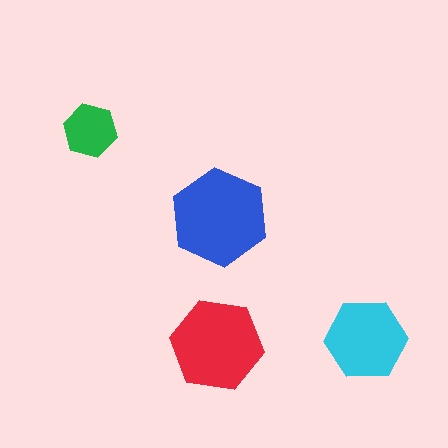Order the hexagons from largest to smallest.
the blue one, the red one, the cyan one, the green one.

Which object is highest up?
The green hexagon is topmost.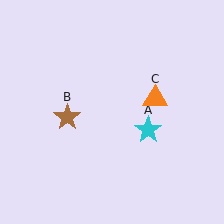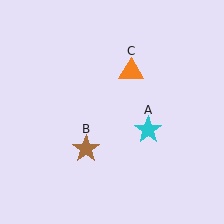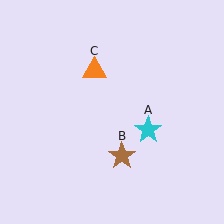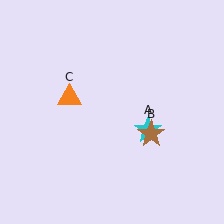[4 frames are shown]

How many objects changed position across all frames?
2 objects changed position: brown star (object B), orange triangle (object C).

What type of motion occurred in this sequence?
The brown star (object B), orange triangle (object C) rotated counterclockwise around the center of the scene.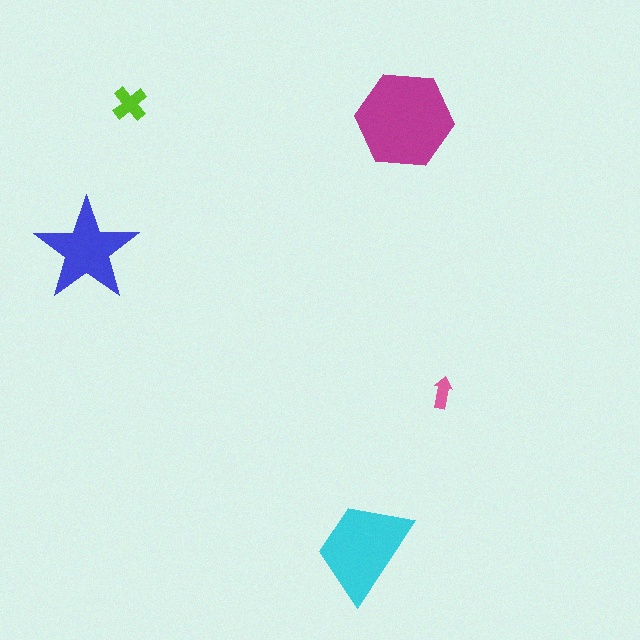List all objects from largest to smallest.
The magenta hexagon, the cyan trapezoid, the blue star, the lime cross, the pink arrow.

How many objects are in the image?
There are 5 objects in the image.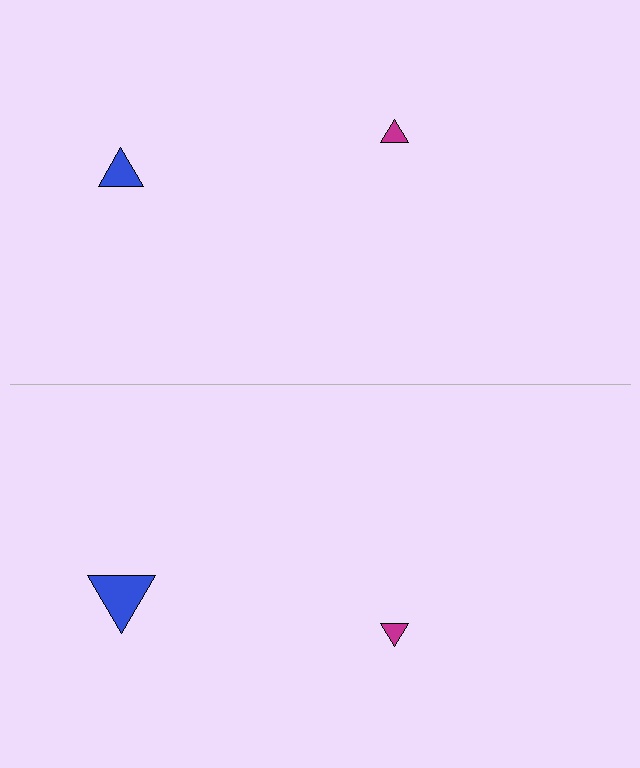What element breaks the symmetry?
The blue triangle on the bottom side has a different size than its mirror counterpart.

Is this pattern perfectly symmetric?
No, the pattern is not perfectly symmetric. The blue triangle on the bottom side has a different size than its mirror counterpart.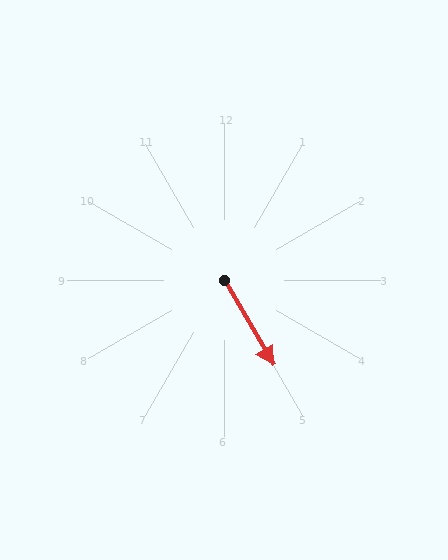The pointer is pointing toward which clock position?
Roughly 5 o'clock.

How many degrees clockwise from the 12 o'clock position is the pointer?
Approximately 150 degrees.